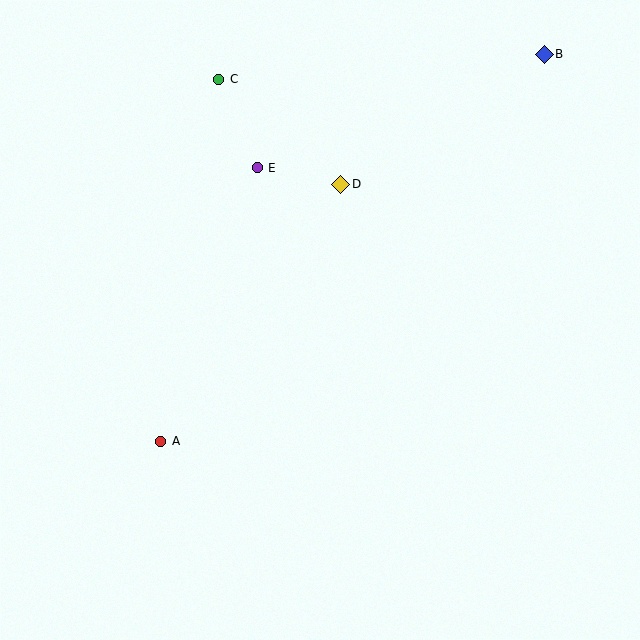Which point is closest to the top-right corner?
Point B is closest to the top-right corner.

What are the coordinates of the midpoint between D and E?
The midpoint between D and E is at (299, 176).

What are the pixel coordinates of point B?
Point B is at (544, 54).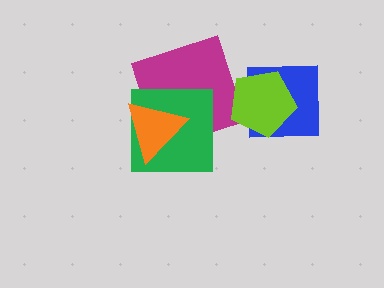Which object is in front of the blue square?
The lime pentagon is in front of the blue square.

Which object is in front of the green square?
The orange triangle is in front of the green square.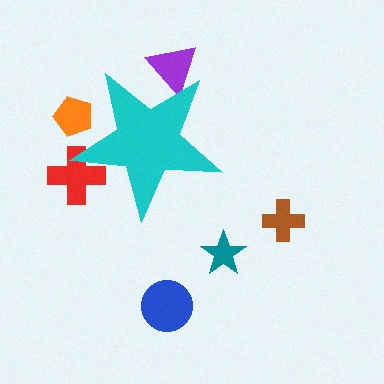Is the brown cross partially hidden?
No, the brown cross is fully visible.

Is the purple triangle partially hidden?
Yes, the purple triangle is partially hidden behind the cyan star.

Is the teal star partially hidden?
No, the teal star is fully visible.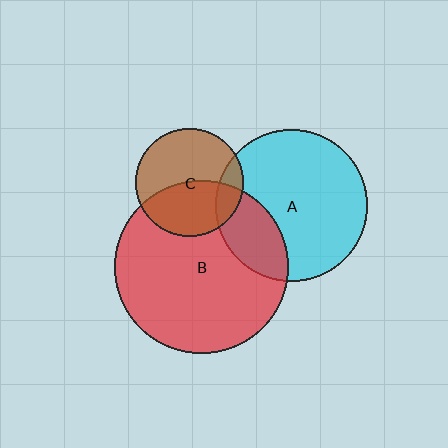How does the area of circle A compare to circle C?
Approximately 2.0 times.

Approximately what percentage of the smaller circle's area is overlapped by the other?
Approximately 45%.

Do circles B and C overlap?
Yes.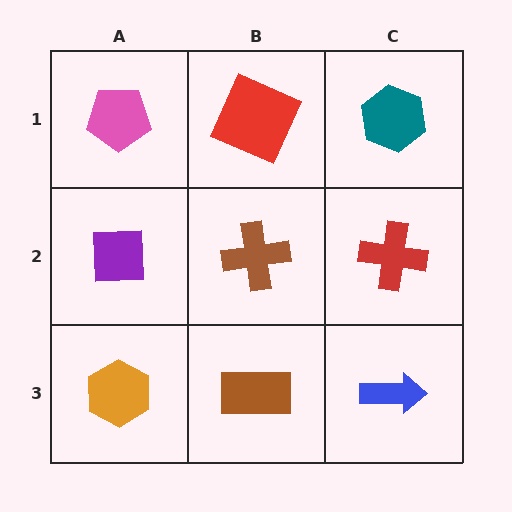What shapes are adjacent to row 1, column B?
A brown cross (row 2, column B), a pink pentagon (row 1, column A), a teal hexagon (row 1, column C).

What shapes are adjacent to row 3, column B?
A brown cross (row 2, column B), an orange hexagon (row 3, column A), a blue arrow (row 3, column C).